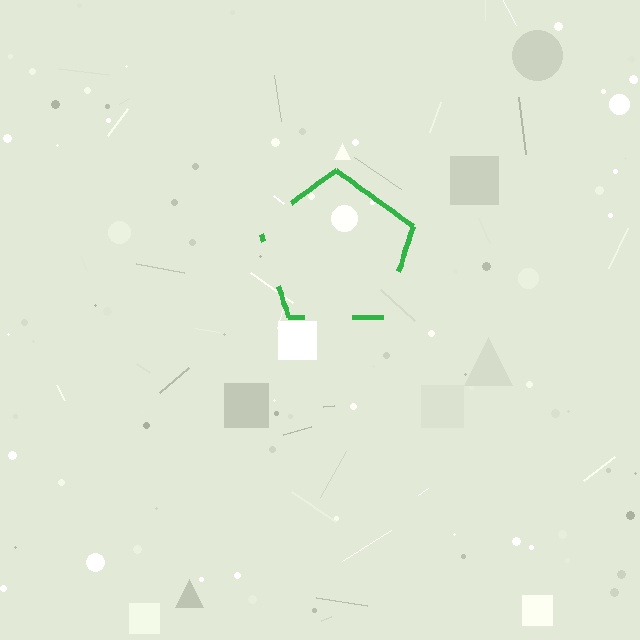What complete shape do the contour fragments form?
The contour fragments form a pentagon.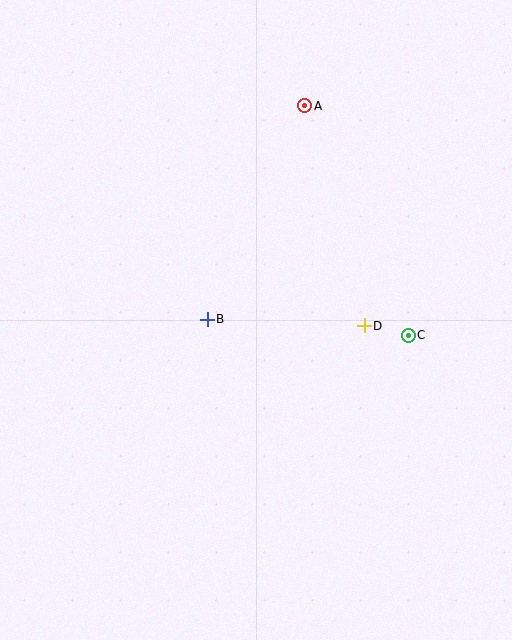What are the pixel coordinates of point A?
Point A is at (305, 106).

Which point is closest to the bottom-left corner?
Point B is closest to the bottom-left corner.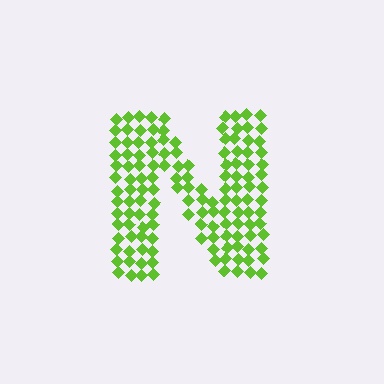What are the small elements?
The small elements are diamonds.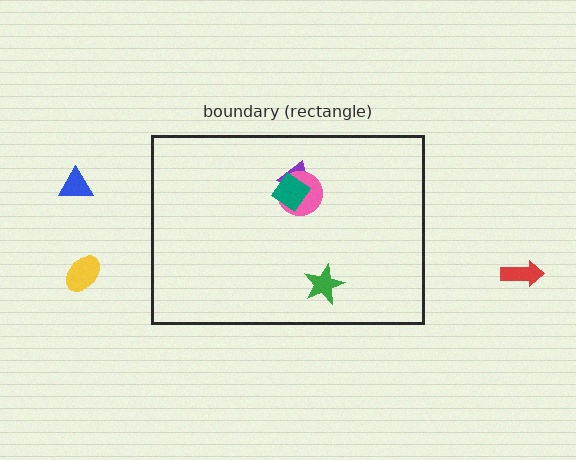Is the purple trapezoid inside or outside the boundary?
Inside.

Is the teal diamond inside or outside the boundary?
Inside.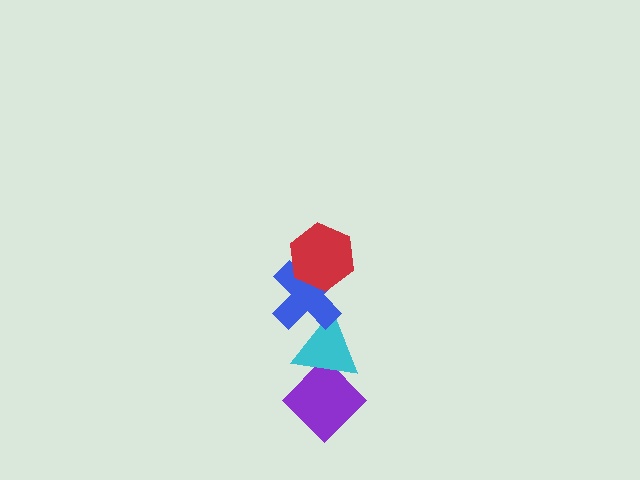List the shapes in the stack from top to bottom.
From top to bottom: the red hexagon, the blue cross, the cyan triangle, the purple diamond.